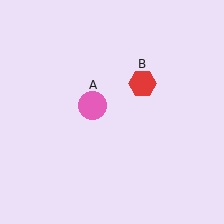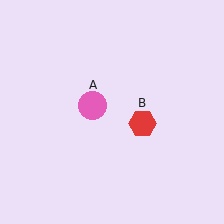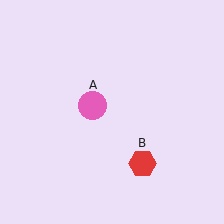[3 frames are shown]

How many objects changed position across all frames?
1 object changed position: red hexagon (object B).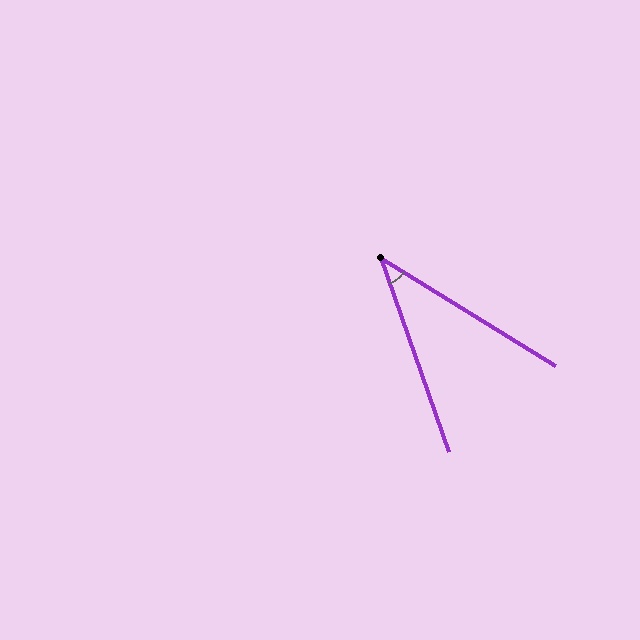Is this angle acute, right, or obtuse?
It is acute.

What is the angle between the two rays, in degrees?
Approximately 39 degrees.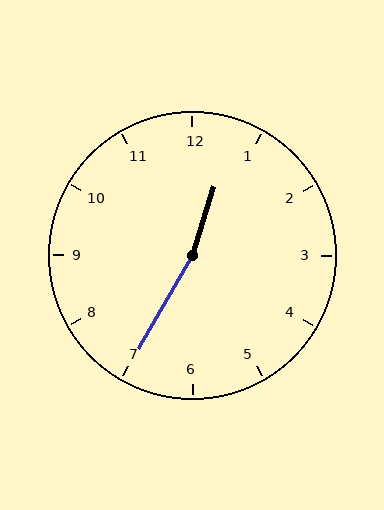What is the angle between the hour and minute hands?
Approximately 168 degrees.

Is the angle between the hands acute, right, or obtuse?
It is obtuse.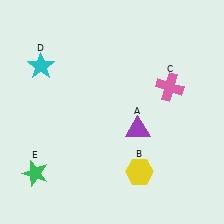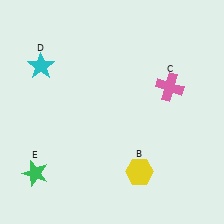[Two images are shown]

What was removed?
The purple triangle (A) was removed in Image 2.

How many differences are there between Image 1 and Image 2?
There is 1 difference between the two images.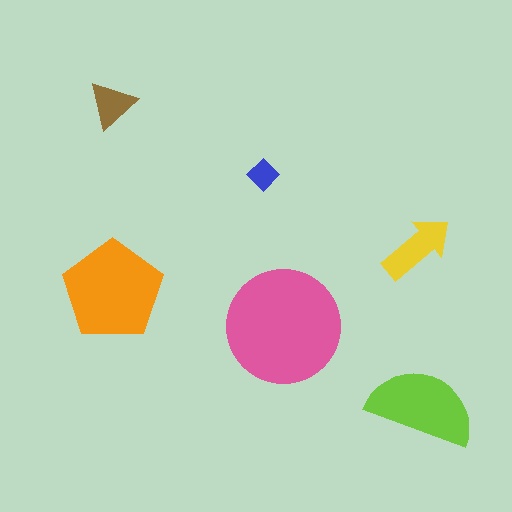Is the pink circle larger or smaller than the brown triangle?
Larger.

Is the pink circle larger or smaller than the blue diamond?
Larger.